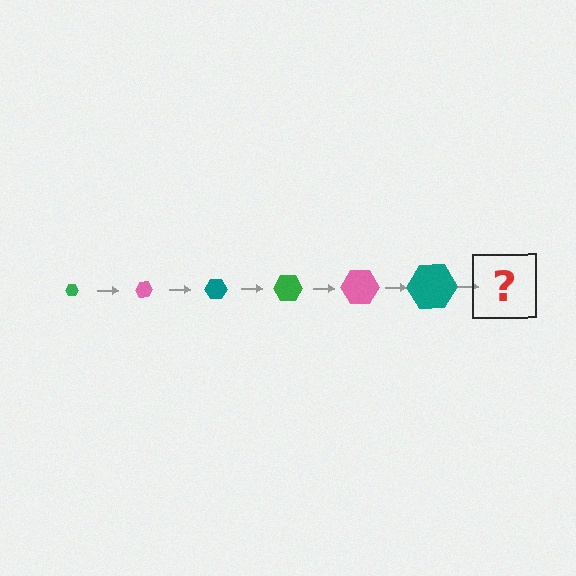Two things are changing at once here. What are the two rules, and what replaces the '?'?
The two rules are that the hexagon grows larger each step and the color cycles through green, pink, and teal. The '?' should be a green hexagon, larger than the previous one.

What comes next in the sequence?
The next element should be a green hexagon, larger than the previous one.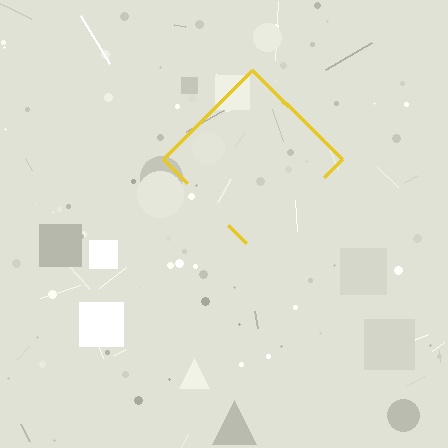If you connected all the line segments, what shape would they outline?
They would outline a diamond.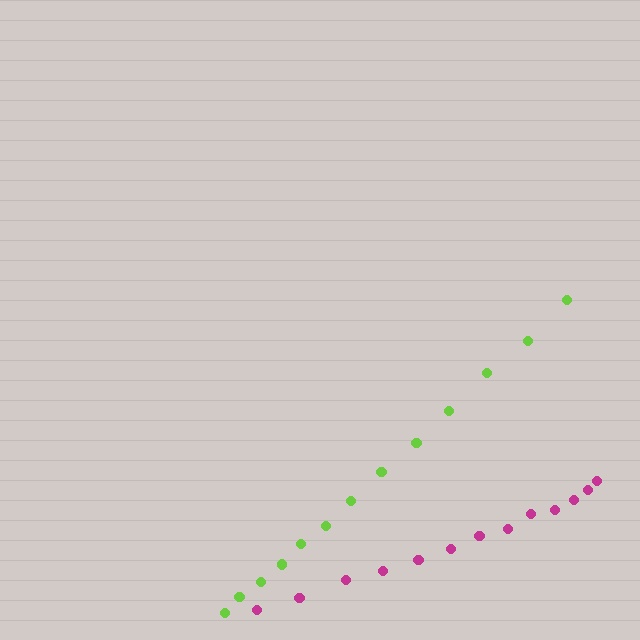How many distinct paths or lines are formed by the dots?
There are 2 distinct paths.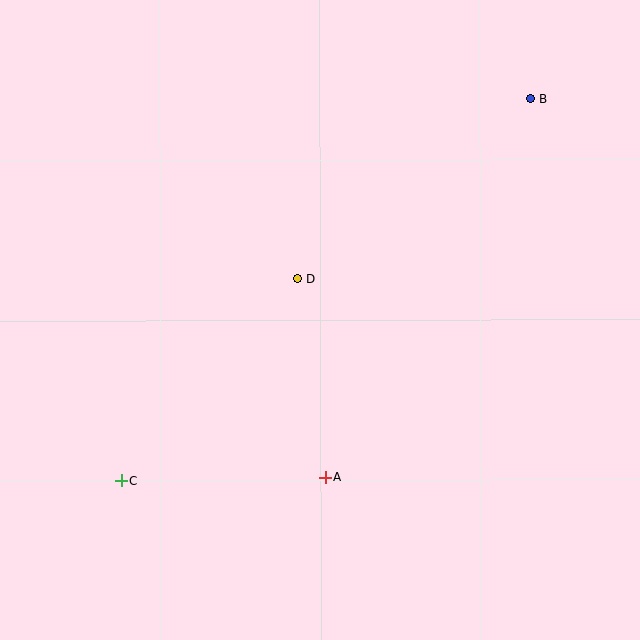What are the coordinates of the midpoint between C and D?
The midpoint between C and D is at (210, 380).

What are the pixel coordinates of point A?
Point A is at (326, 477).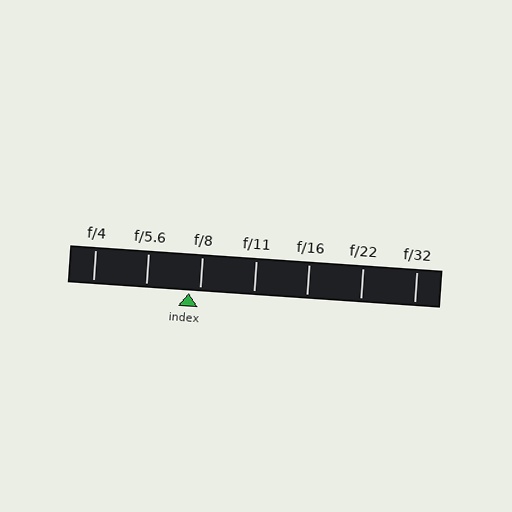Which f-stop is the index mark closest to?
The index mark is closest to f/8.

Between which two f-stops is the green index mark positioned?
The index mark is between f/5.6 and f/8.